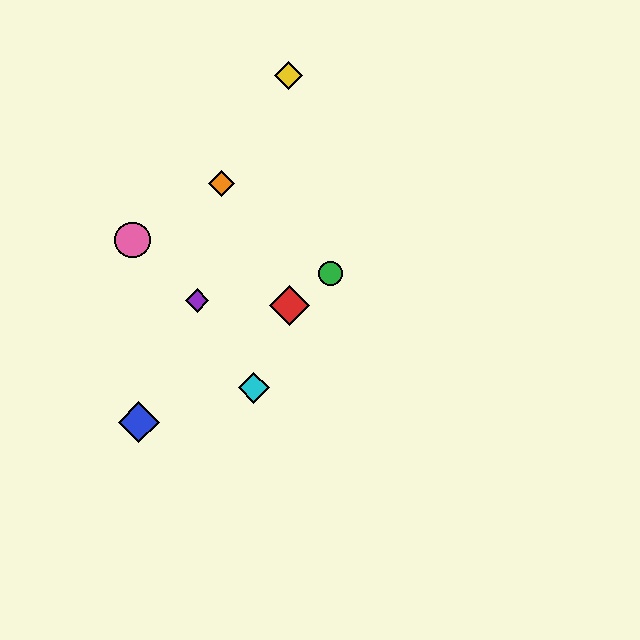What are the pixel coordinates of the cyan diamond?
The cyan diamond is at (254, 388).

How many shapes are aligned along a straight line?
3 shapes (the red diamond, the blue diamond, the green circle) are aligned along a straight line.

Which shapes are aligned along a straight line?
The red diamond, the blue diamond, the green circle are aligned along a straight line.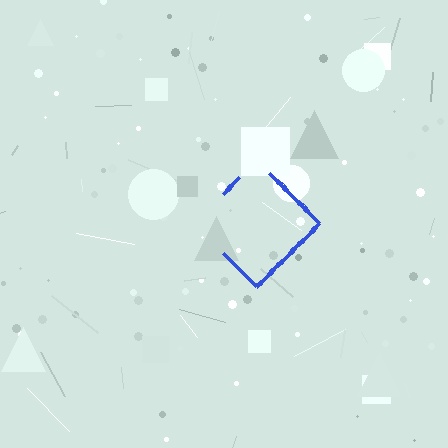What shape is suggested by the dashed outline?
The dashed outline suggests a diamond.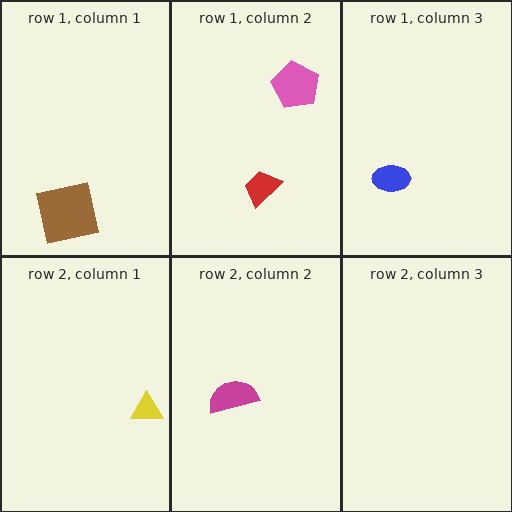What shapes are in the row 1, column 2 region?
The red trapezoid, the pink pentagon.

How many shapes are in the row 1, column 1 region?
1.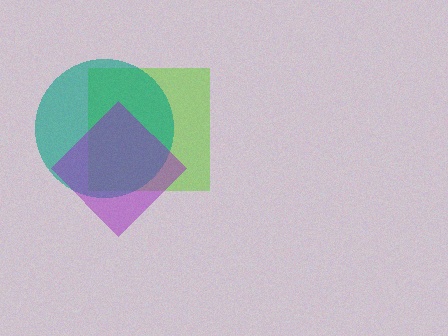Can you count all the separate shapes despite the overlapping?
Yes, there are 3 separate shapes.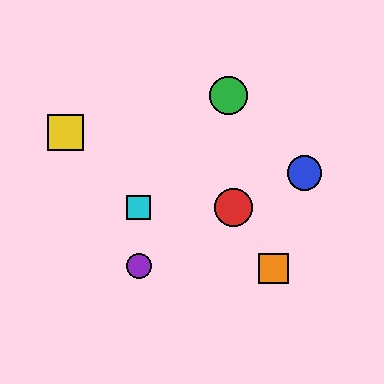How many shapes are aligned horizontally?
2 shapes (the red circle, the cyan square) are aligned horizontally.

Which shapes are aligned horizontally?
The red circle, the cyan square are aligned horizontally.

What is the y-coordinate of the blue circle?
The blue circle is at y≈173.